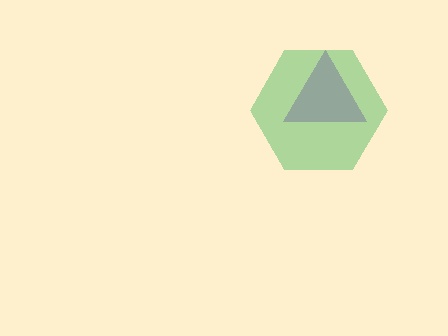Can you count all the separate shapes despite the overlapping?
Yes, there are 2 separate shapes.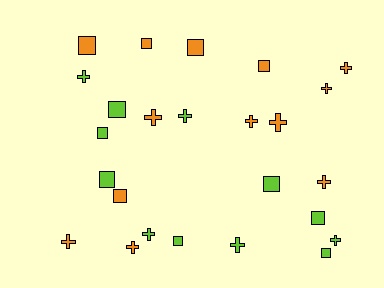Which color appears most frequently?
Orange, with 13 objects.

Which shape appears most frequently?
Cross, with 13 objects.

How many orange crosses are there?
There are 8 orange crosses.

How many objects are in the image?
There are 25 objects.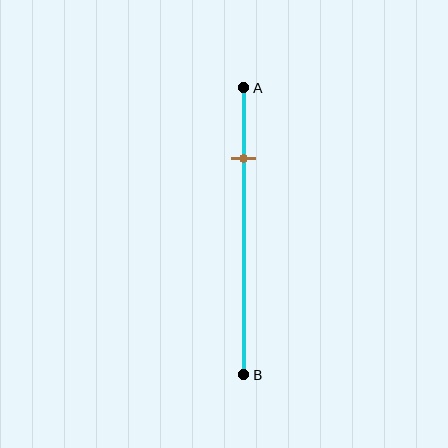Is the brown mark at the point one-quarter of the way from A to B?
Yes, the mark is approximately at the one-quarter point.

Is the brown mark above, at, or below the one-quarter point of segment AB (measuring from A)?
The brown mark is approximately at the one-quarter point of segment AB.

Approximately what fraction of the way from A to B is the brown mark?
The brown mark is approximately 25% of the way from A to B.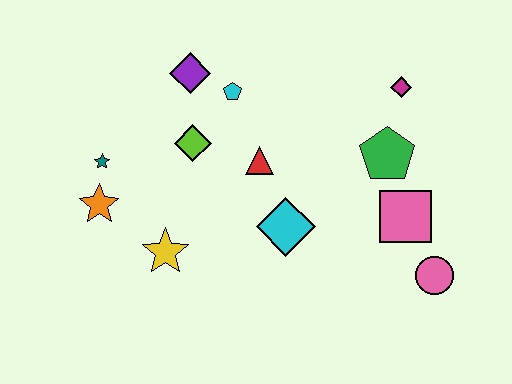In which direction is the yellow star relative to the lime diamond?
The yellow star is below the lime diamond.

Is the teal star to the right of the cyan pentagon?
No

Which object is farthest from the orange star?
The pink circle is farthest from the orange star.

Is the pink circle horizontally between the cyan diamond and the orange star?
No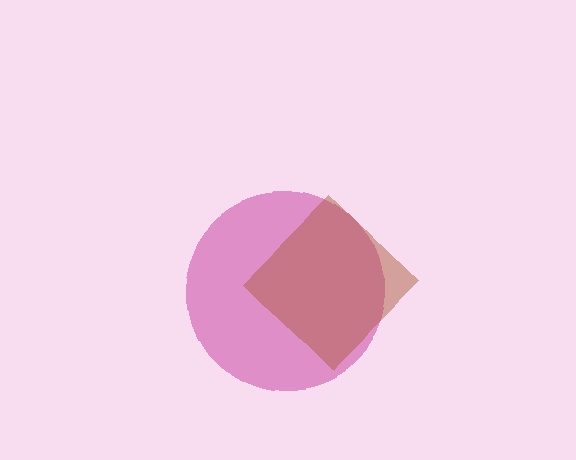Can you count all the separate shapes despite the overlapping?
Yes, there are 2 separate shapes.